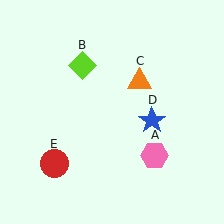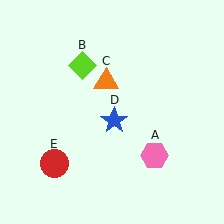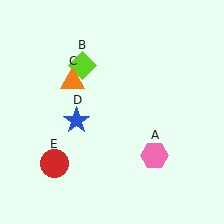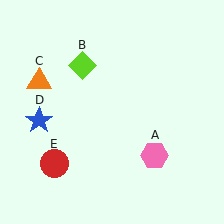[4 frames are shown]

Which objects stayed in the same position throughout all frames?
Pink hexagon (object A) and lime diamond (object B) and red circle (object E) remained stationary.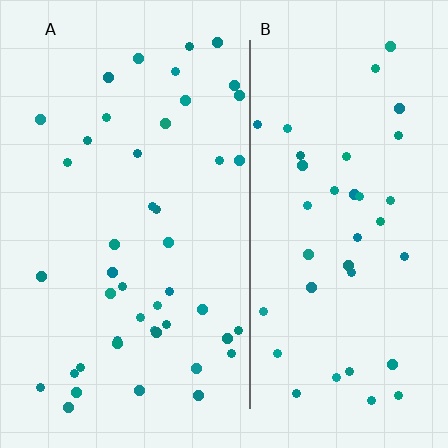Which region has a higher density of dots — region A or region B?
A (the left).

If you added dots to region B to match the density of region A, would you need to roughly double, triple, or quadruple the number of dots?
Approximately double.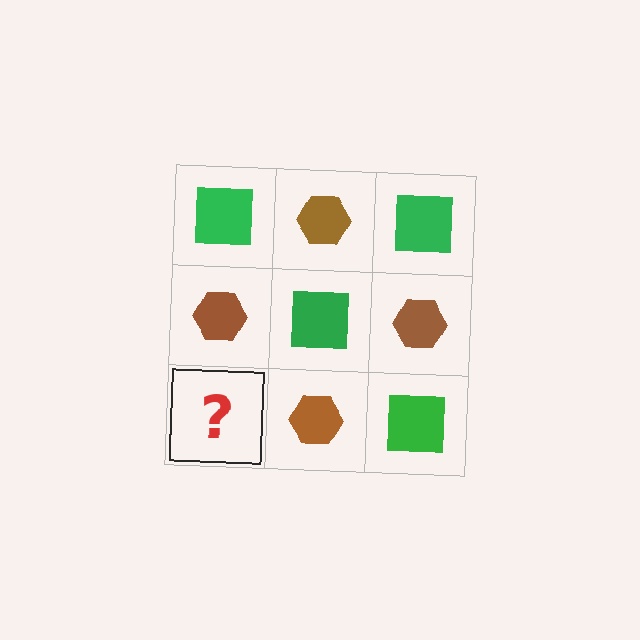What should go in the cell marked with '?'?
The missing cell should contain a green square.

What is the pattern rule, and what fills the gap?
The rule is that it alternates green square and brown hexagon in a checkerboard pattern. The gap should be filled with a green square.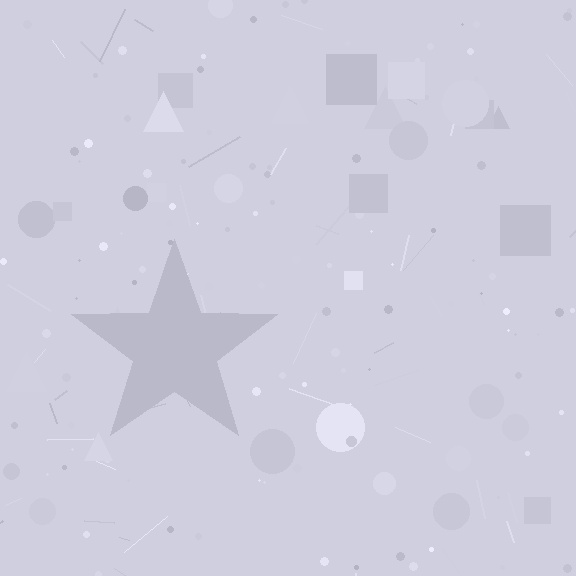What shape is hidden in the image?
A star is hidden in the image.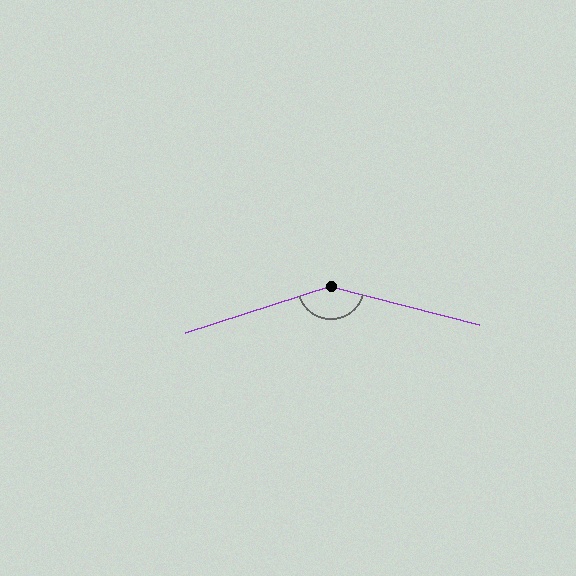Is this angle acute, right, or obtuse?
It is obtuse.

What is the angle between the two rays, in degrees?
Approximately 148 degrees.